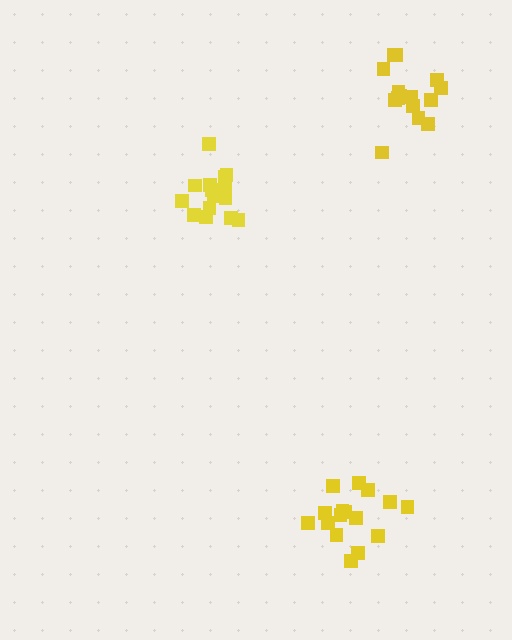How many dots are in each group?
Group 1: 15 dots, Group 2: 16 dots, Group 3: 16 dots (47 total).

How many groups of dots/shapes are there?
There are 3 groups.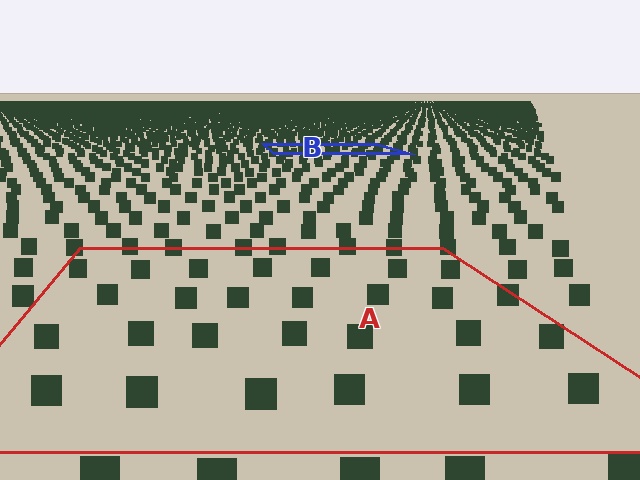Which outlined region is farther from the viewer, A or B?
Region B is farther from the viewer — the texture elements inside it appear smaller and more densely packed.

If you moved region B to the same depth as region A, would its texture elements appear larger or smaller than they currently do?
They would appear larger. At a closer depth, the same texture elements are projected at a bigger on-screen size.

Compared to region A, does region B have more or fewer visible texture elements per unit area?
Region B has more texture elements per unit area — they are packed more densely because it is farther away.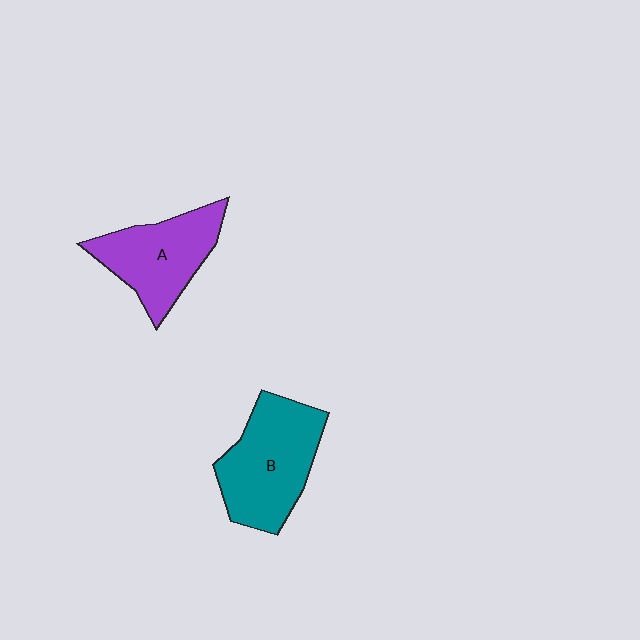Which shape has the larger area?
Shape B (teal).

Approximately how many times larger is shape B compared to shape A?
Approximately 1.2 times.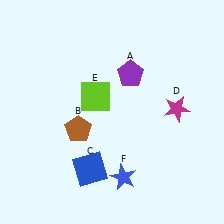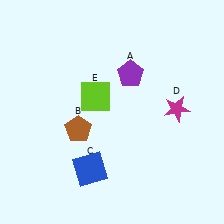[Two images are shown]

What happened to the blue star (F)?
The blue star (F) was removed in Image 2. It was in the bottom-right area of Image 1.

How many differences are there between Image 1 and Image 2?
There is 1 difference between the two images.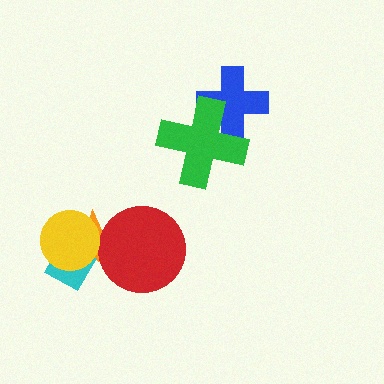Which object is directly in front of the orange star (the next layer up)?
The cyan diamond is directly in front of the orange star.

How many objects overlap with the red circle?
1 object overlaps with the red circle.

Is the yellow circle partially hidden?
No, no other shape covers it.